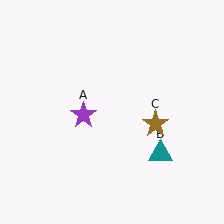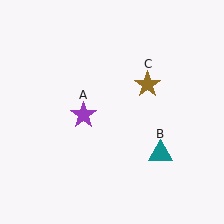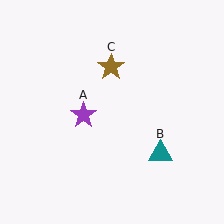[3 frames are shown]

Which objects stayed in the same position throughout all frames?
Purple star (object A) and teal triangle (object B) remained stationary.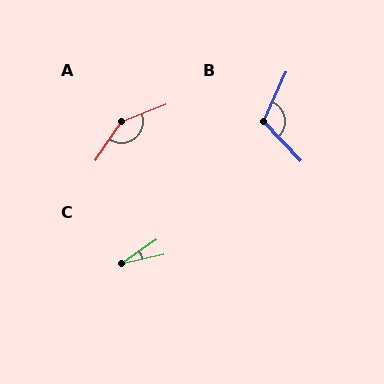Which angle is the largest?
A, at approximately 146 degrees.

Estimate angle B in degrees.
Approximately 112 degrees.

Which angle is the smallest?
C, at approximately 23 degrees.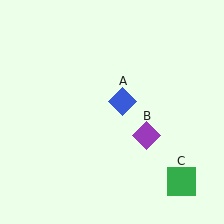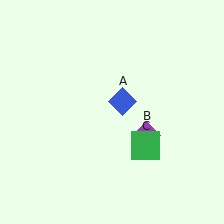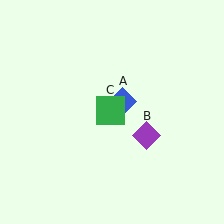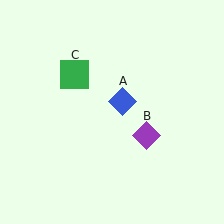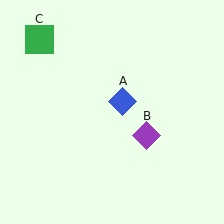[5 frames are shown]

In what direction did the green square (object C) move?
The green square (object C) moved up and to the left.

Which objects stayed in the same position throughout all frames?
Blue diamond (object A) and purple diamond (object B) remained stationary.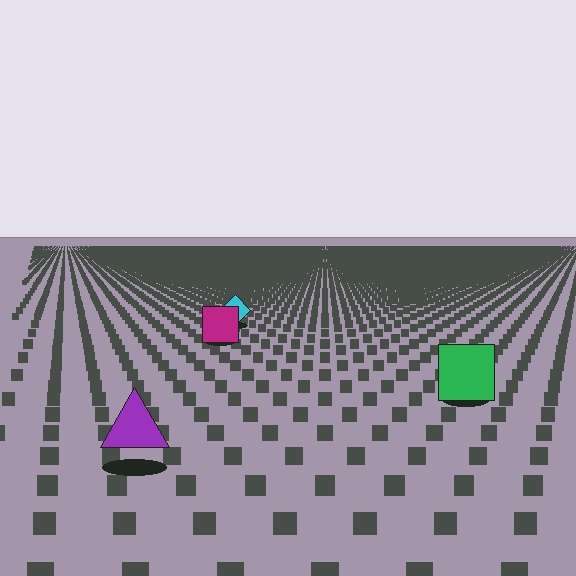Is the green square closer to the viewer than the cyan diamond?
Yes. The green square is closer — you can tell from the texture gradient: the ground texture is coarser near it.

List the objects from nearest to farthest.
From nearest to farthest: the purple triangle, the green square, the magenta square, the cyan diamond.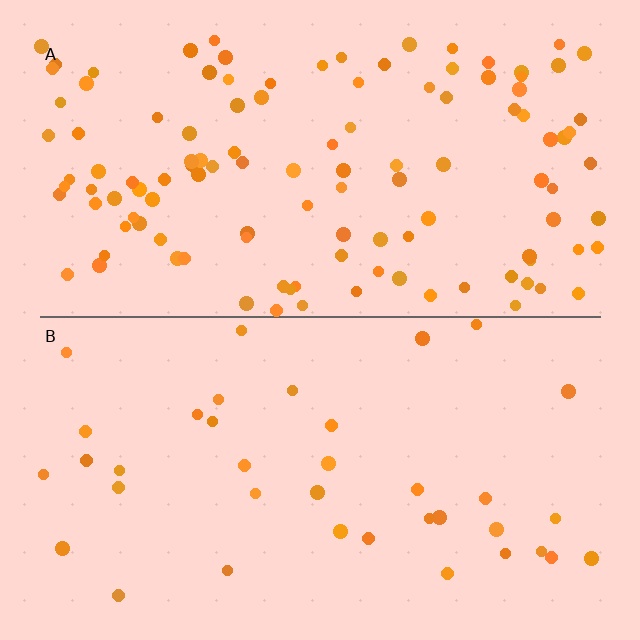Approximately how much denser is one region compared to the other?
Approximately 3.2× — region A over region B.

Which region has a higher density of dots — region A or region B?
A (the top).